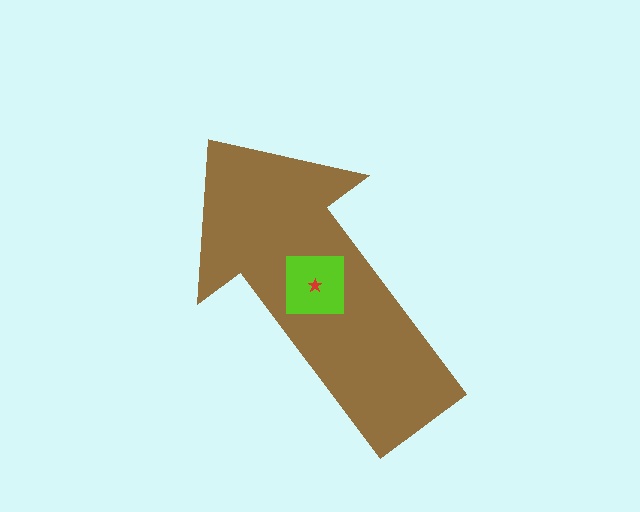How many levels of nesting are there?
3.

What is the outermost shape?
The brown arrow.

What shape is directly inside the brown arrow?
The lime square.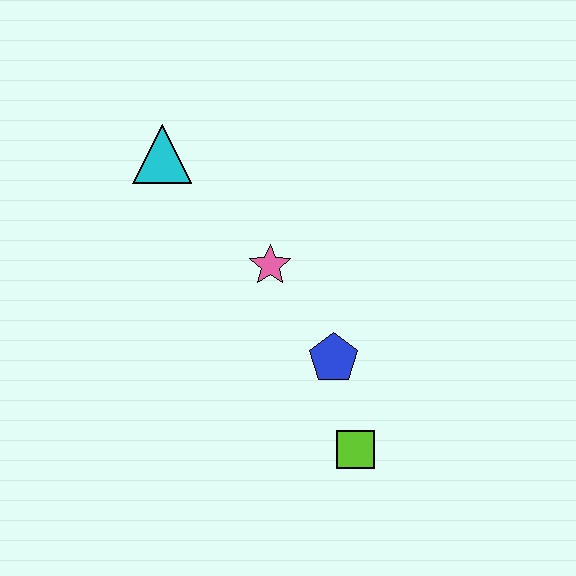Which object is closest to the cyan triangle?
The pink star is closest to the cyan triangle.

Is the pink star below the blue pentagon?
No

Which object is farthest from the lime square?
The cyan triangle is farthest from the lime square.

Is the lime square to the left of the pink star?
No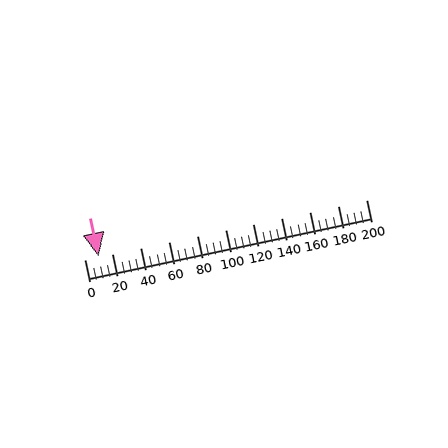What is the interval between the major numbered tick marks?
The major tick marks are spaced 20 units apart.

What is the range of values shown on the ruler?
The ruler shows values from 0 to 200.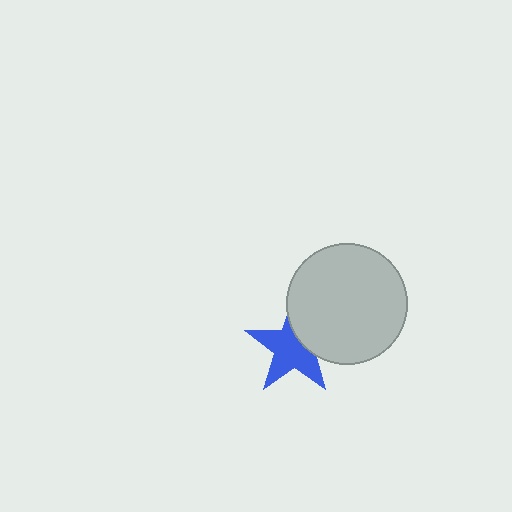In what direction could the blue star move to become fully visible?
The blue star could move toward the lower-left. That would shift it out from behind the light gray circle entirely.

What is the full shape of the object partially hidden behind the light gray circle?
The partially hidden object is a blue star.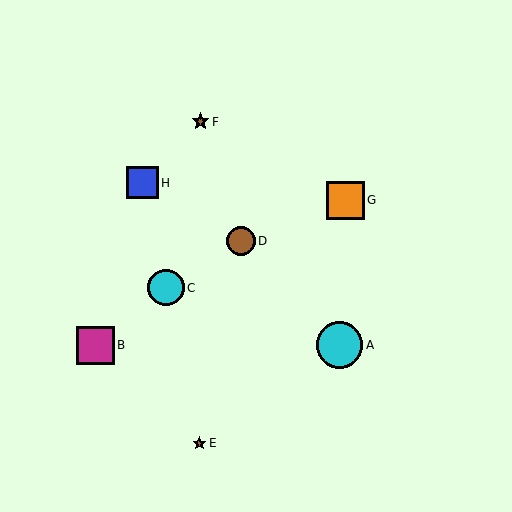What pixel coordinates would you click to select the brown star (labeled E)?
Click at (199, 443) to select the brown star E.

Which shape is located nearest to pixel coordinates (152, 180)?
The blue square (labeled H) at (142, 183) is nearest to that location.